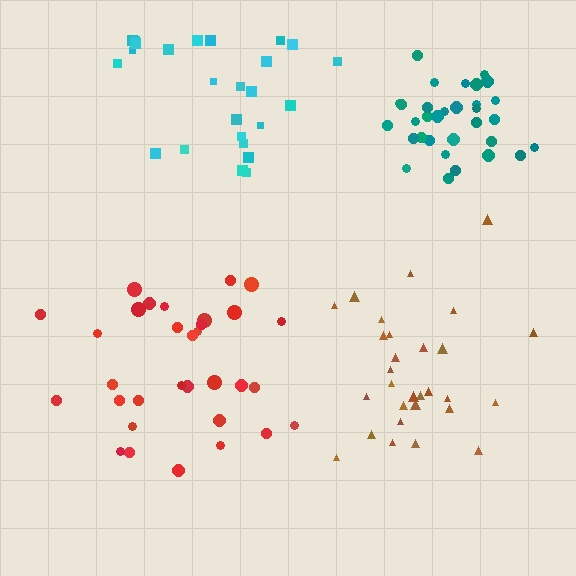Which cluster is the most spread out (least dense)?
Cyan.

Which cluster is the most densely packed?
Teal.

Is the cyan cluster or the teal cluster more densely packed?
Teal.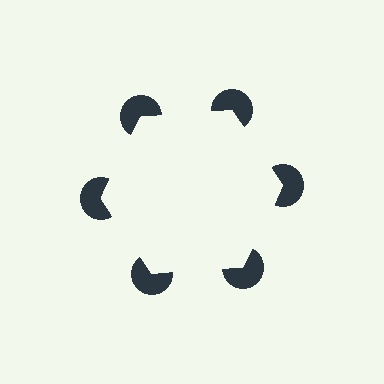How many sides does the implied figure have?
6 sides.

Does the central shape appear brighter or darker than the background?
It typically appears slightly brighter than the background, even though no actual brightness change is drawn.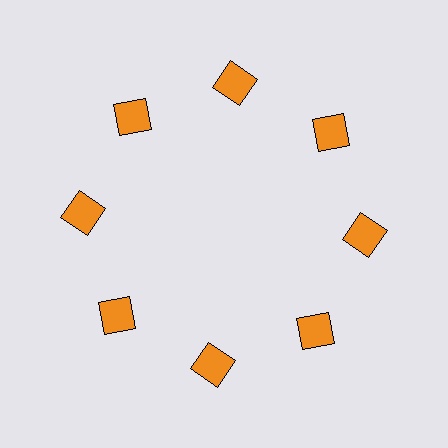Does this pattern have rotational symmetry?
Yes, this pattern has 8-fold rotational symmetry. It looks the same after rotating 45 degrees around the center.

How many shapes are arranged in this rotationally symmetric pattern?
There are 8 shapes, arranged in 8 groups of 1.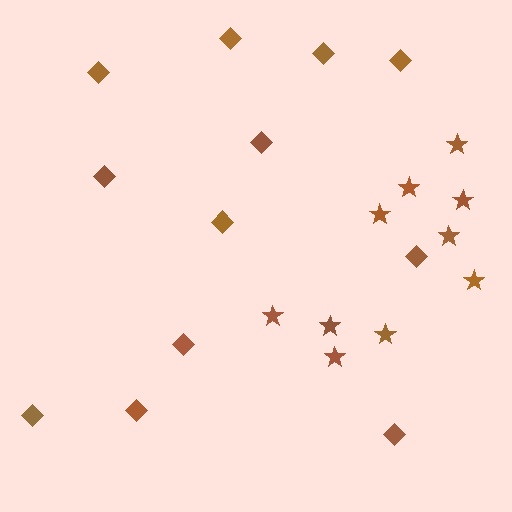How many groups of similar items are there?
There are 2 groups: one group of stars (10) and one group of diamonds (12).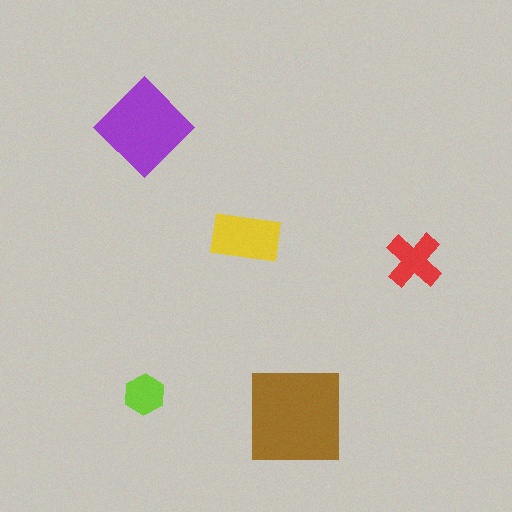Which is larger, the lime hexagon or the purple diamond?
The purple diamond.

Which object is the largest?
The brown square.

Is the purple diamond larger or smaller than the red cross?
Larger.